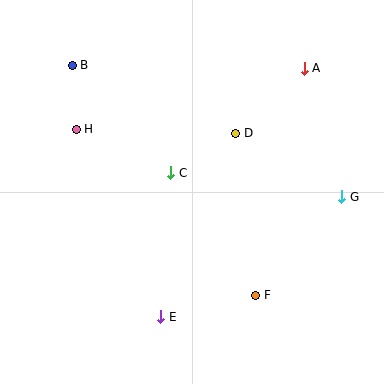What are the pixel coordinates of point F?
Point F is at (256, 295).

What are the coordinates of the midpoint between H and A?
The midpoint between H and A is at (190, 99).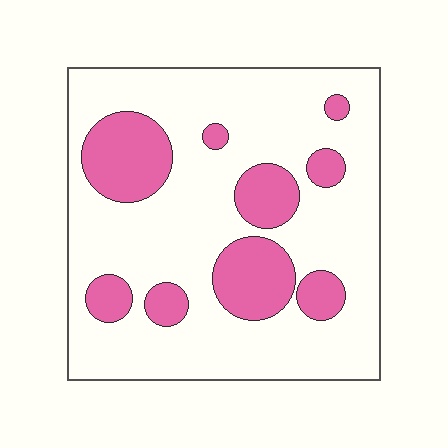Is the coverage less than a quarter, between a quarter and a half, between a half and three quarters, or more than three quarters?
Less than a quarter.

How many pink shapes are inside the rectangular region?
9.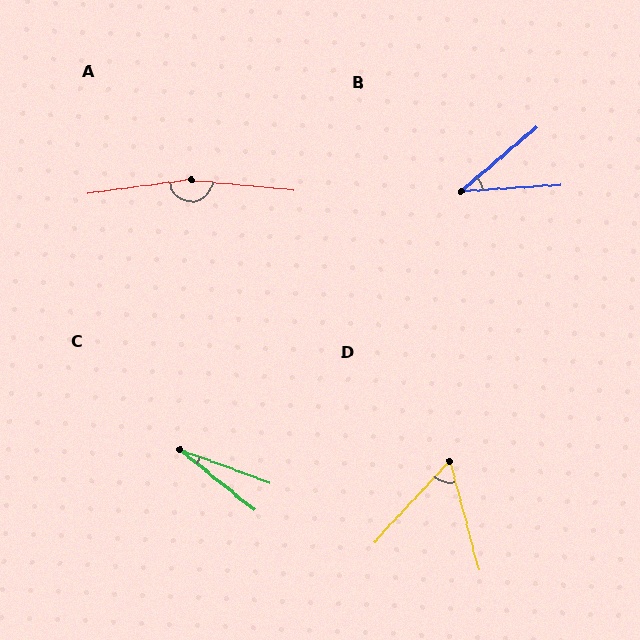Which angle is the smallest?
C, at approximately 18 degrees.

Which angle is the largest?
A, at approximately 167 degrees.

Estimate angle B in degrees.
Approximately 37 degrees.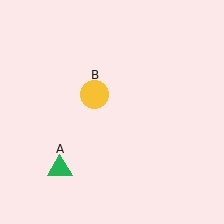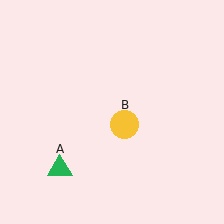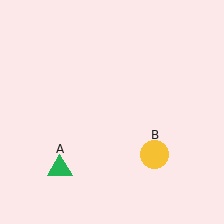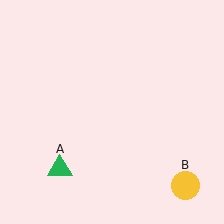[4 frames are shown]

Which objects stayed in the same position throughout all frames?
Green triangle (object A) remained stationary.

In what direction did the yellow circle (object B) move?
The yellow circle (object B) moved down and to the right.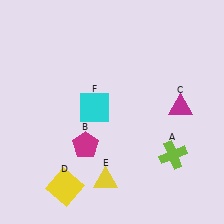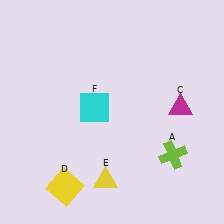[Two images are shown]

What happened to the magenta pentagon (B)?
The magenta pentagon (B) was removed in Image 2. It was in the bottom-left area of Image 1.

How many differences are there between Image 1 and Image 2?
There is 1 difference between the two images.